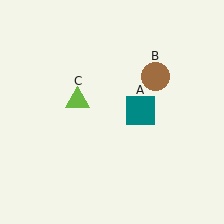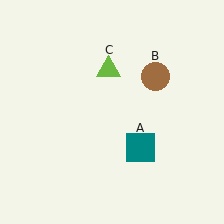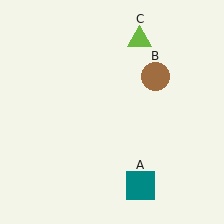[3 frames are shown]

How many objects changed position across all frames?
2 objects changed position: teal square (object A), lime triangle (object C).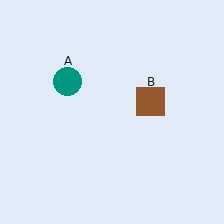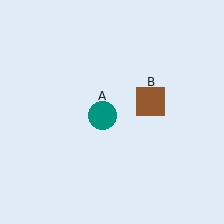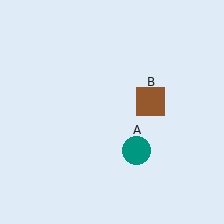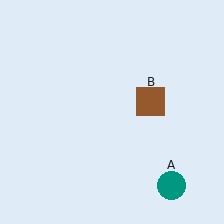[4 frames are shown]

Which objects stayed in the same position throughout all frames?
Brown square (object B) remained stationary.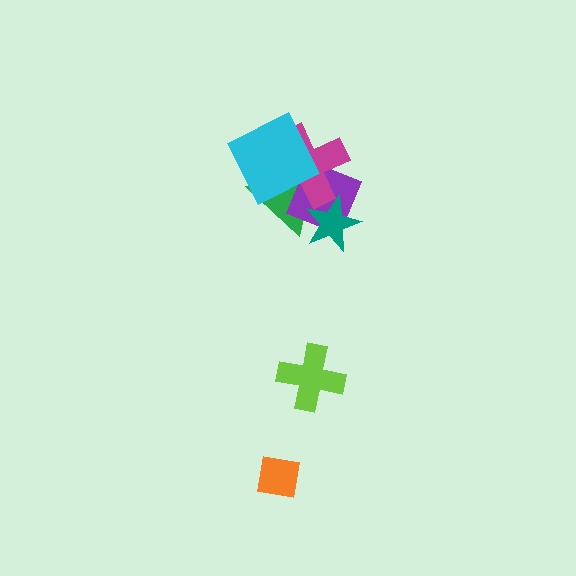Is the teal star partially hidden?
Yes, it is partially covered by another shape.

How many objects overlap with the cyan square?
3 objects overlap with the cyan square.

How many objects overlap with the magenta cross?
4 objects overlap with the magenta cross.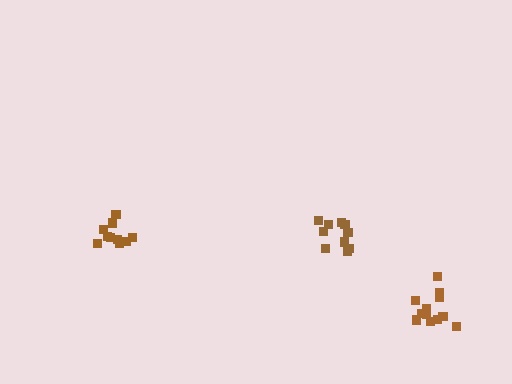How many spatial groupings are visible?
There are 3 spatial groupings.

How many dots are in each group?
Group 1: 11 dots, Group 2: 10 dots, Group 3: 12 dots (33 total).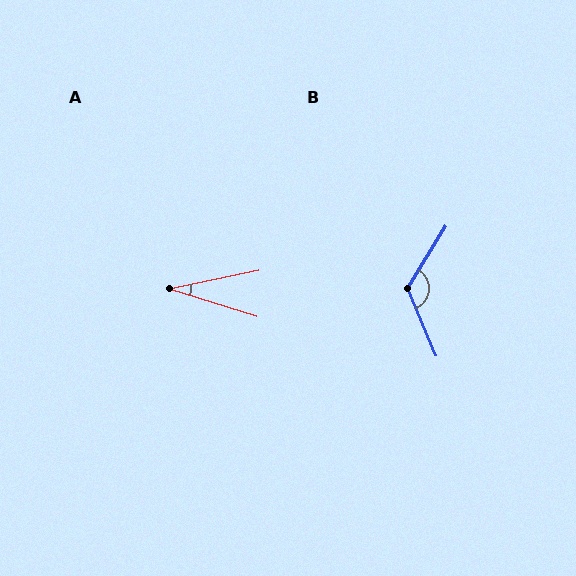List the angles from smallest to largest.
A (29°), B (126°).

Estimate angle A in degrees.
Approximately 29 degrees.